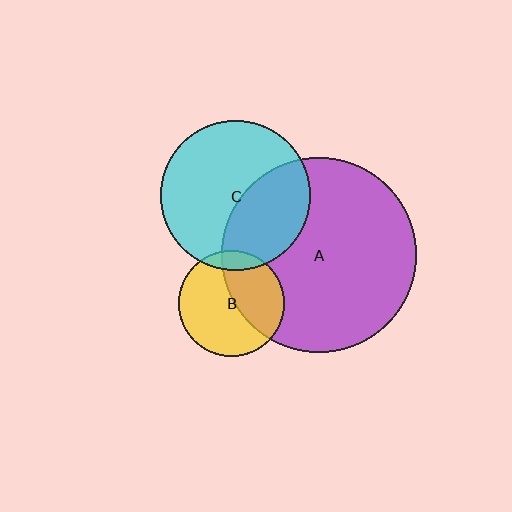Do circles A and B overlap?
Yes.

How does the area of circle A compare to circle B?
Approximately 3.4 times.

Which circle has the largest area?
Circle A (purple).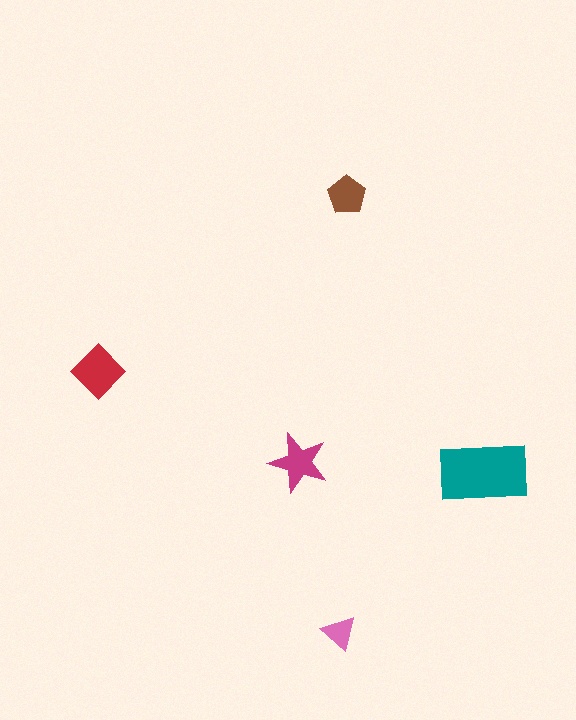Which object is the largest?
The teal rectangle.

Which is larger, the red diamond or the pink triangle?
The red diamond.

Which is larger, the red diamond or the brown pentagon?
The red diamond.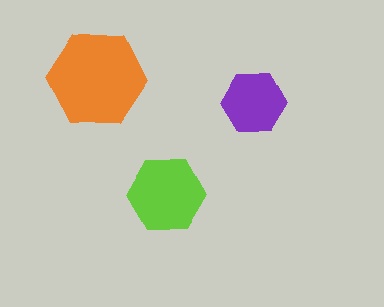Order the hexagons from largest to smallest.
the orange one, the lime one, the purple one.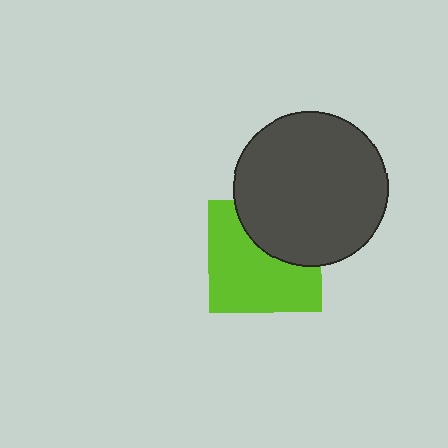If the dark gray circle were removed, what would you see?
You would see the complete lime square.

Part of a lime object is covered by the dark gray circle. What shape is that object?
It is a square.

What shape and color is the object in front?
The object in front is a dark gray circle.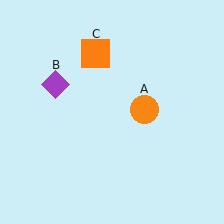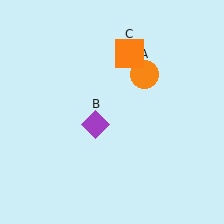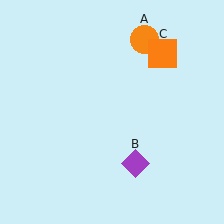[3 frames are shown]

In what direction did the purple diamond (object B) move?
The purple diamond (object B) moved down and to the right.